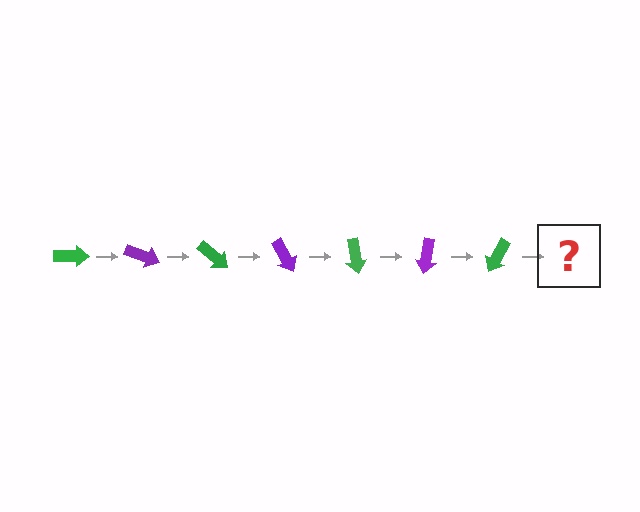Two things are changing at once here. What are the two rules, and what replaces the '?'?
The two rules are that it rotates 20 degrees each step and the color cycles through green and purple. The '?' should be a purple arrow, rotated 140 degrees from the start.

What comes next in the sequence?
The next element should be a purple arrow, rotated 140 degrees from the start.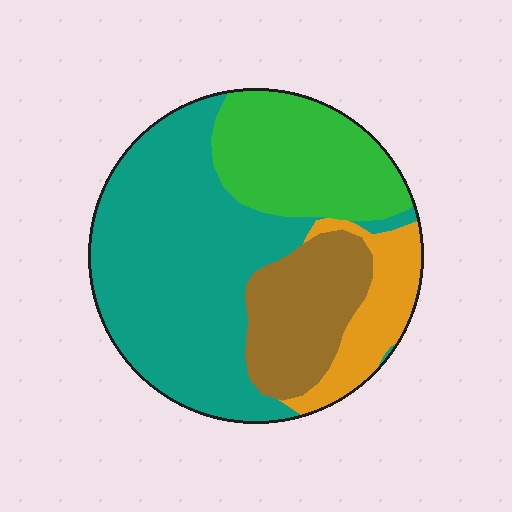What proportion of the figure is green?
Green covers about 20% of the figure.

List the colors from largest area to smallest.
From largest to smallest: teal, green, brown, orange.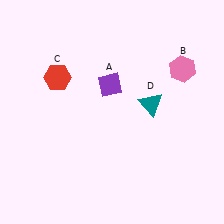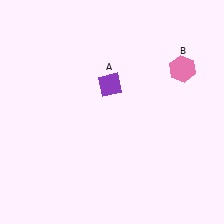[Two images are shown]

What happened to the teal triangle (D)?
The teal triangle (D) was removed in Image 2. It was in the top-right area of Image 1.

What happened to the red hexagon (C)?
The red hexagon (C) was removed in Image 2. It was in the top-left area of Image 1.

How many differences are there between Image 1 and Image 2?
There are 2 differences between the two images.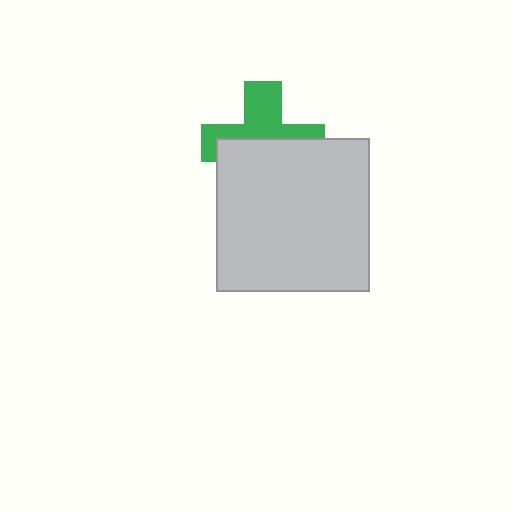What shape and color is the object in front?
The object in front is a light gray square.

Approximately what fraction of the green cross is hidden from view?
Roughly 54% of the green cross is hidden behind the light gray square.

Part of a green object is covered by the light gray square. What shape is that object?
It is a cross.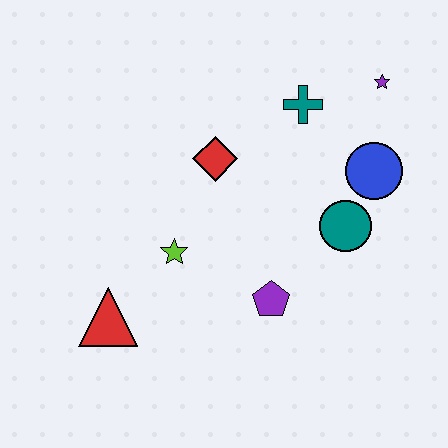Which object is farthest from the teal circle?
The red triangle is farthest from the teal circle.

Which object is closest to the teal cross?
The purple star is closest to the teal cross.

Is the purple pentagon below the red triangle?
No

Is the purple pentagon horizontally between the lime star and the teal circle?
Yes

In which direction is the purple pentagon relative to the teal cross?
The purple pentagon is below the teal cross.